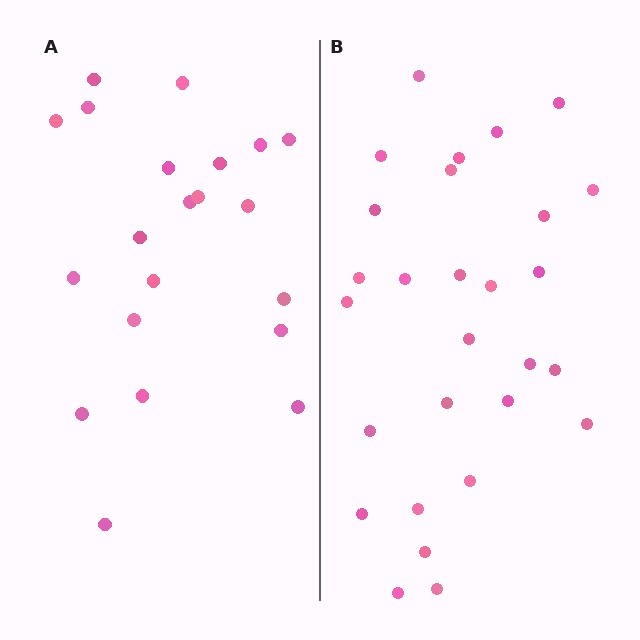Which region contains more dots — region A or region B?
Region B (the right region) has more dots.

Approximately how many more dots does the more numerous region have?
Region B has roughly 8 or so more dots than region A.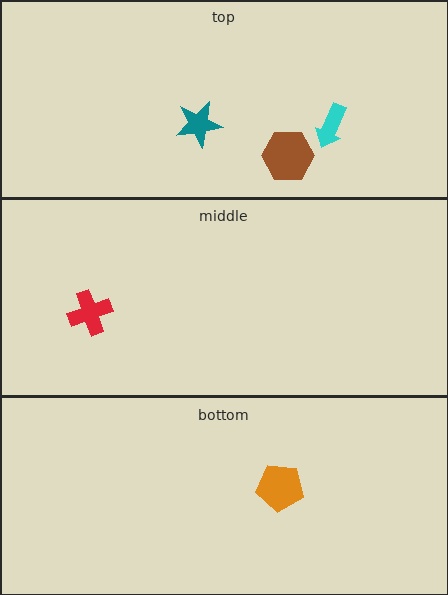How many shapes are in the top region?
3.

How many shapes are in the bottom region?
1.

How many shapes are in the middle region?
1.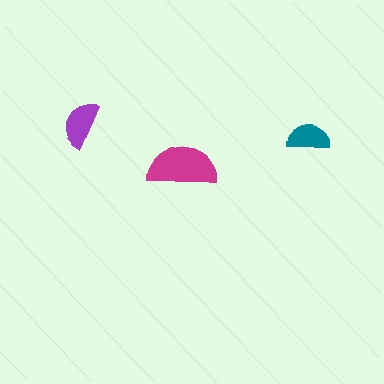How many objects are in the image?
There are 3 objects in the image.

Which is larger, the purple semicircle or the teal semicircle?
The purple one.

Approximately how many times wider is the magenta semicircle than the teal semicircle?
About 1.5 times wider.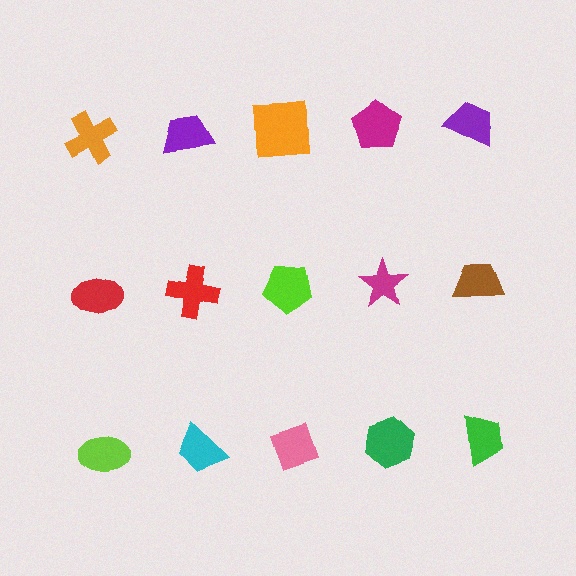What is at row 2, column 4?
A magenta star.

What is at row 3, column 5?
A green trapezoid.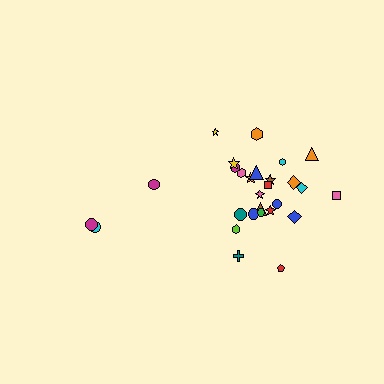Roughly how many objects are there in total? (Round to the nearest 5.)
Roughly 30 objects in total.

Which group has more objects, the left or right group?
The right group.